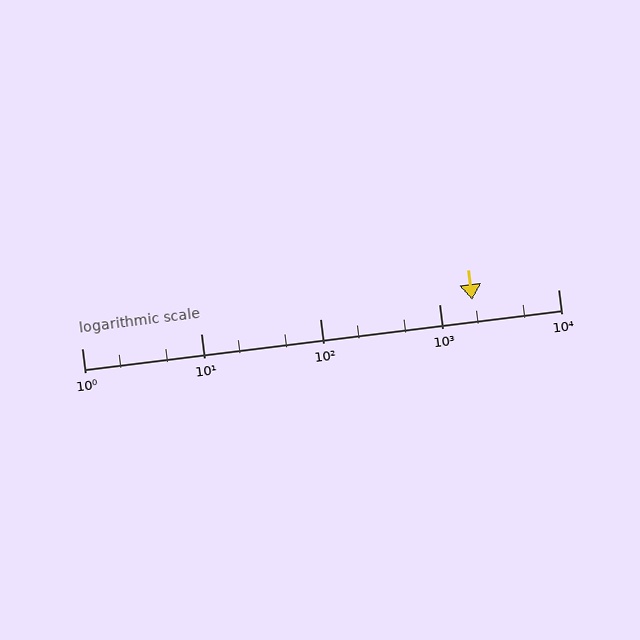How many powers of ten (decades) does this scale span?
The scale spans 4 decades, from 1 to 10000.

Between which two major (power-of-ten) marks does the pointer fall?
The pointer is between 1000 and 10000.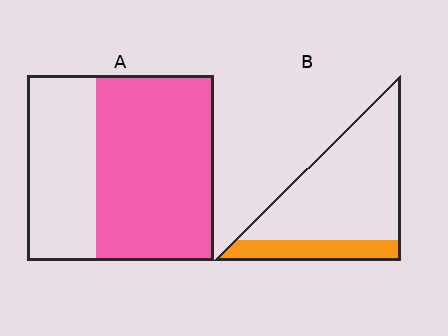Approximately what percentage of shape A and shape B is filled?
A is approximately 65% and B is approximately 20%.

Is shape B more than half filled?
No.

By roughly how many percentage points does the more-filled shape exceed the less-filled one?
By roughly 40 percentage points (A over B).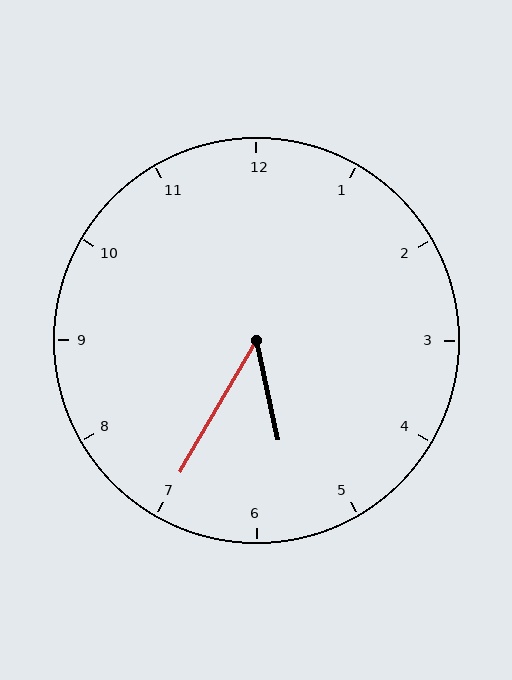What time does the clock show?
5:35.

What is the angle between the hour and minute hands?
Approximately 42 degrees.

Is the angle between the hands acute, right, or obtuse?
It is acute.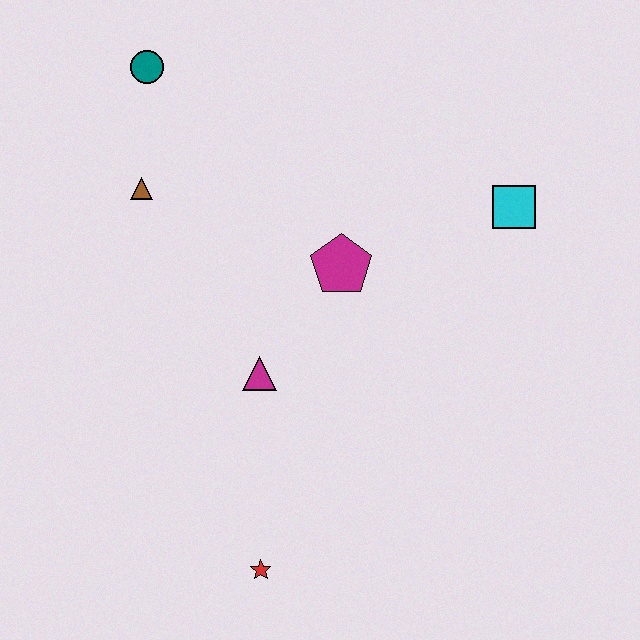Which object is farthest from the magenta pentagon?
The red star is farthest from the magenta pentagon.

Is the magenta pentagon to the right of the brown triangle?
Yes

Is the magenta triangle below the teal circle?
Yes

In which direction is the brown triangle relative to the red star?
The brown triangle is above the red star.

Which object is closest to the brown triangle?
The teal circle is closest to the brown triangle.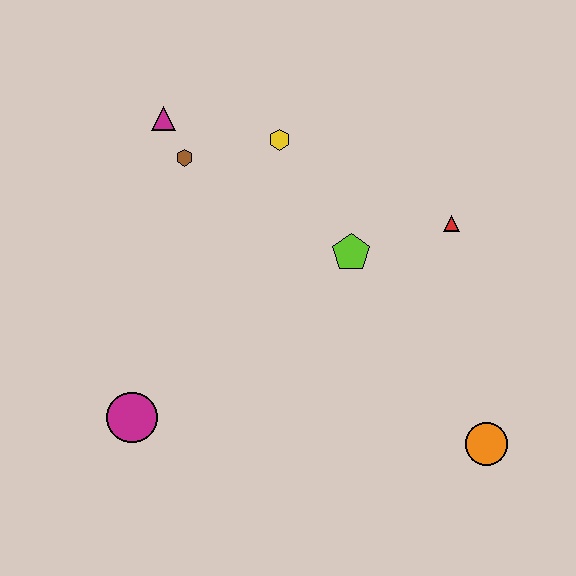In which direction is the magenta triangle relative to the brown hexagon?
The magenta triangle is above the brown hexagon.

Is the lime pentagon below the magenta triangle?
Yes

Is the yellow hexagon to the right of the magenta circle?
Yes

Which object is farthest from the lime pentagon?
The magenta circle is farthest from the lime pentagon.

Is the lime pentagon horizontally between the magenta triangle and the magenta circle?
No